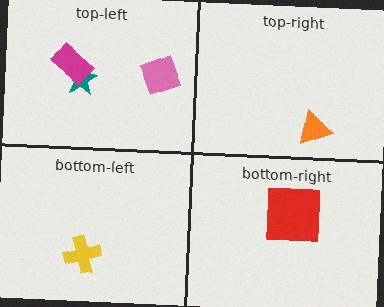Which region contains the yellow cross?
The bottom-left region.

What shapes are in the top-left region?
The teal star, the pink diamond, the magenta rectangle.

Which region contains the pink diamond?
The top-left region.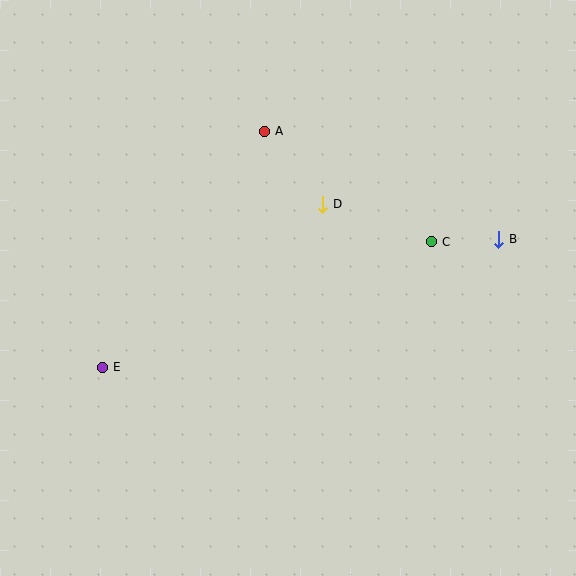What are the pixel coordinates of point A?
Point A is at (265, 131).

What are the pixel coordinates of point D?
Point D is at (323, 204).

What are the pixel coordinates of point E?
Point E is at (103, 368).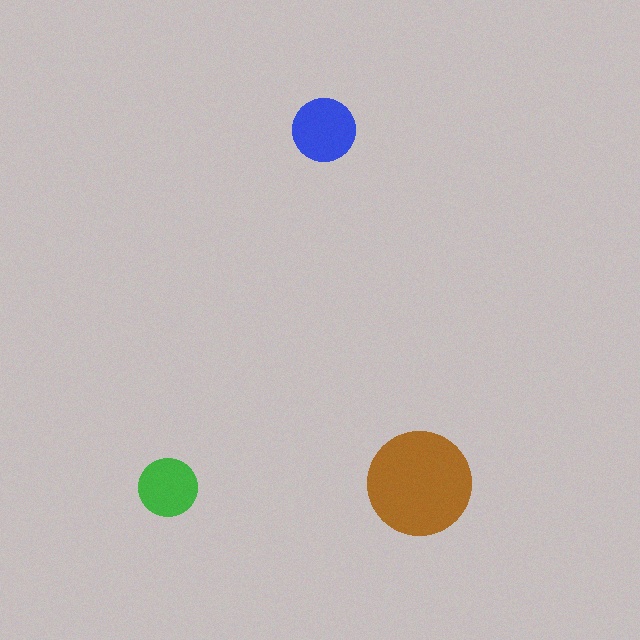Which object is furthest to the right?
The brown circle is rightmost.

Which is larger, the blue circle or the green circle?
The blue one.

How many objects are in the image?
There are 3 objects in the image.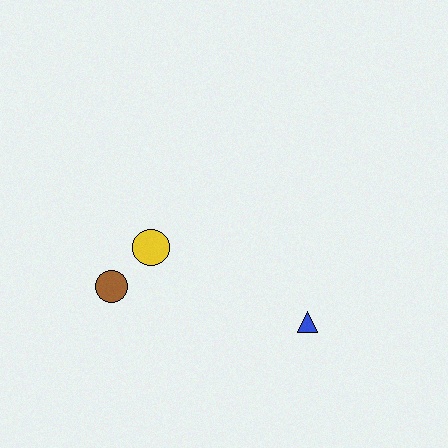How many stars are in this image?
There are no stars.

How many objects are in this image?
There are 3 objects.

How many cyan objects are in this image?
There are no cyan objects.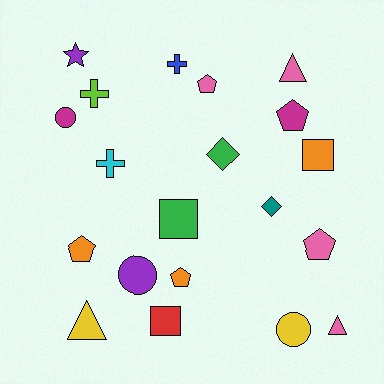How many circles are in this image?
There are 3 circles.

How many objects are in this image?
There are 20 objects.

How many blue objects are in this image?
There is 1 blue object.